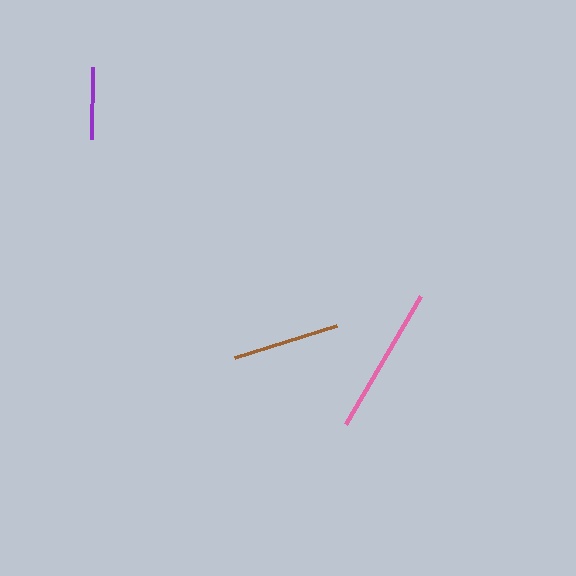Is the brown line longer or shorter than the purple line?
The brown line is longer than the purple line.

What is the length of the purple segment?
The purple segment is approximately 72 pixels long.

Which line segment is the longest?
The pink line is the longest at approximately 148 pixels.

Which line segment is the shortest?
The purple line is the shortest at approximately 72 pixels.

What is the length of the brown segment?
The brown segment is approximately 107 pixels long.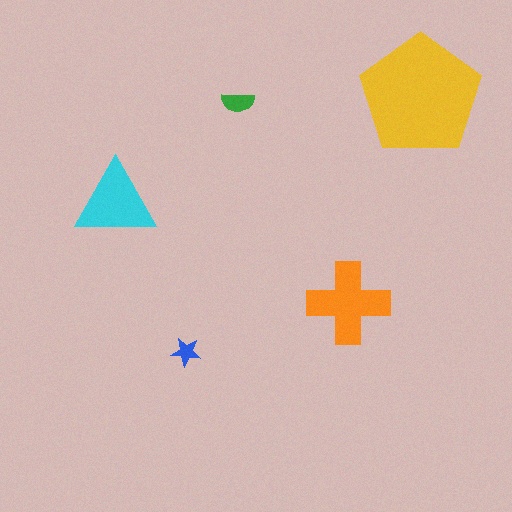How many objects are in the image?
There are 5 objects in the image.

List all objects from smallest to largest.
The blue star, the green semicircle, the cyan triangle, the orange cross, the yellow pentagon.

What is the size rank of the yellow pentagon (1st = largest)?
1st.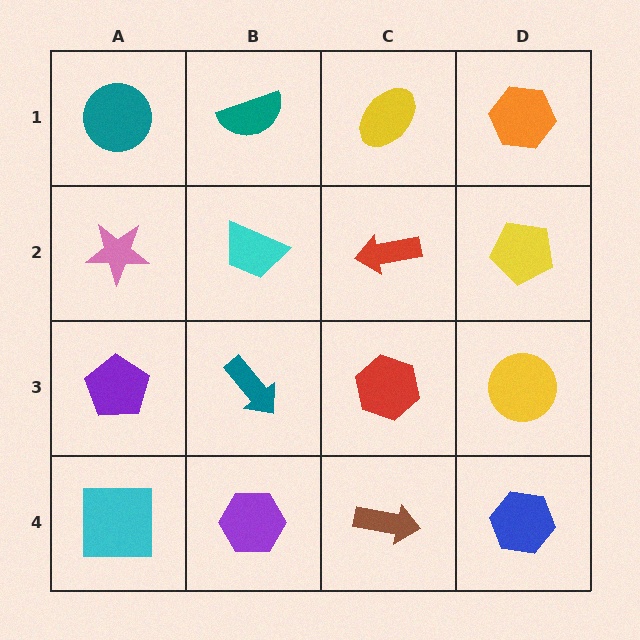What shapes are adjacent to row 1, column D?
A yellow pentagon (row 2, column D), a yellow ellipse (row 1, column C).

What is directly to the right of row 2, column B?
A red arrow.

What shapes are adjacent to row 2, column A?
A teal circle (row 1, column A), a purple pentagon (row 3, column A), a cyan trapezoid (row 2, column B).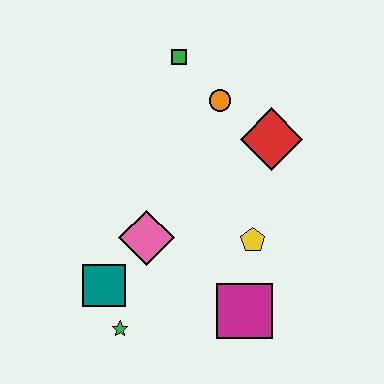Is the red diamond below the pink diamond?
No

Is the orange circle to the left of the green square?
No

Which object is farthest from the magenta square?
The green square is farthest from the magenta square.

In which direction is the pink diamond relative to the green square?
The pink diamond is below the green square.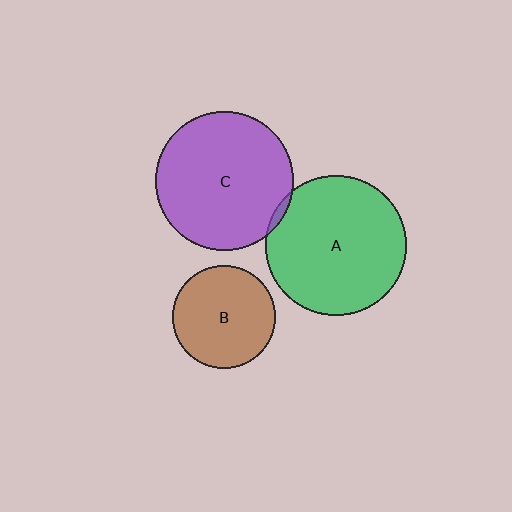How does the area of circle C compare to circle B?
Approximately 1.8 times.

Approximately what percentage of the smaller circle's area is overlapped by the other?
Approximately 5%.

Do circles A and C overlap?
Yes.